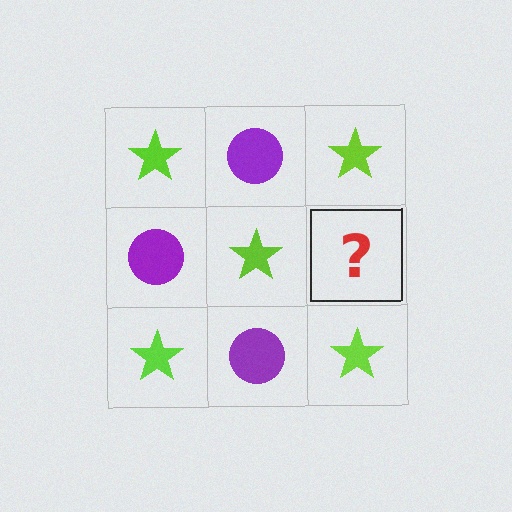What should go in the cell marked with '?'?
The missing cell should contain a purple circle.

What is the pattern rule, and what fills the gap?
The rule is that it alternates lime star and purple circle in a checkerboard pattern. The gap should be filled with a purple circle.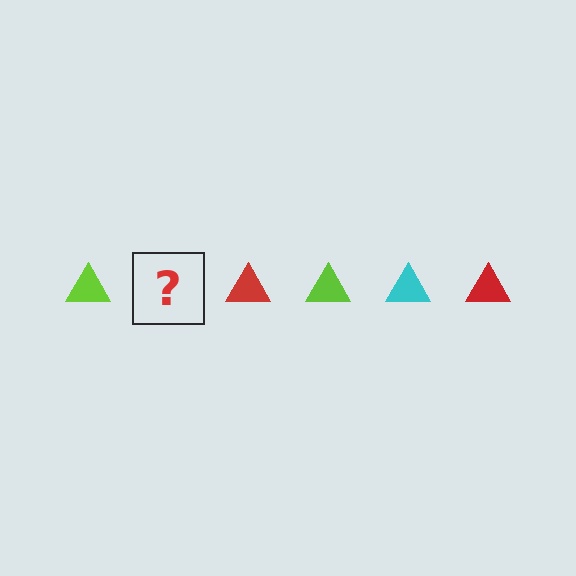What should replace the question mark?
The question mark should be replaced with a cyan triangle.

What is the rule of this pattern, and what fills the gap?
The rule is that the pattern cycles through lime, cyan, red triangles. The gap should be filled with a cyan triangle.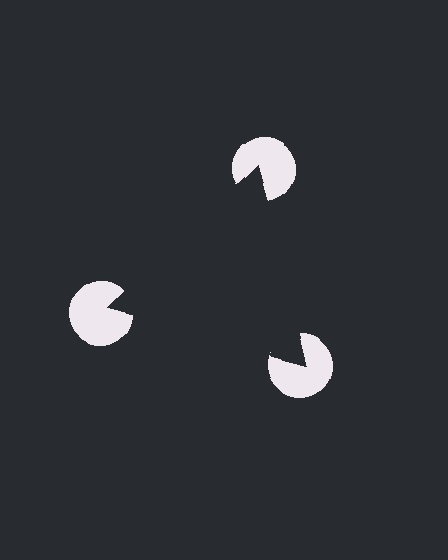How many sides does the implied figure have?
3 sides.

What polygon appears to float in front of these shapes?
An illusory triangle — its edges are inferred from the aligned wedge cuts in the pac-man discs, not physically drawn.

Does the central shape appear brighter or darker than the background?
It typically appears slightly darker than the background, even though no actual brightness change is drawn.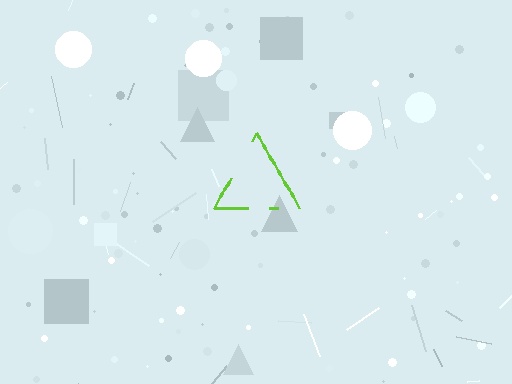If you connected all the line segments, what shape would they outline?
They would outline a triangle.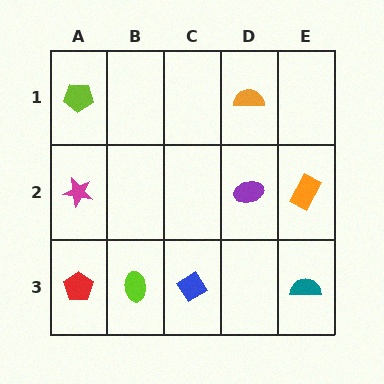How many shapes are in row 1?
2 shapes.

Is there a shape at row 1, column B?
No, that cell is empty.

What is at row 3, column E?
A teal semicircle.